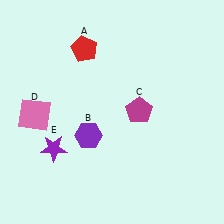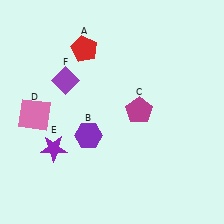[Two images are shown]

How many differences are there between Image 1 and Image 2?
There is 1 difference between the two images.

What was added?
A purple diamond (F) was added in Image 2.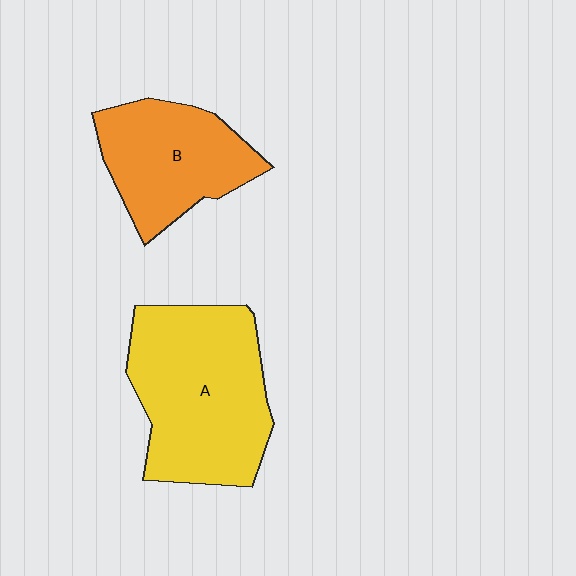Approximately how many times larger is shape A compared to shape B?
Approximately 1.5 times.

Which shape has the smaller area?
Shape B (orange).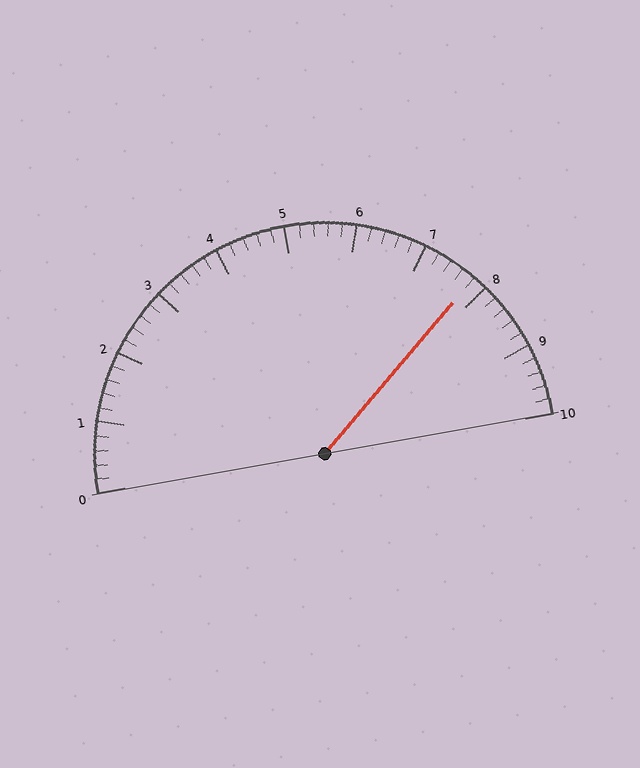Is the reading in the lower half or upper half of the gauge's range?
The reading is in the upper half of the range (0 to 10).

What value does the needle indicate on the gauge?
The needle indicates approximately 7.8.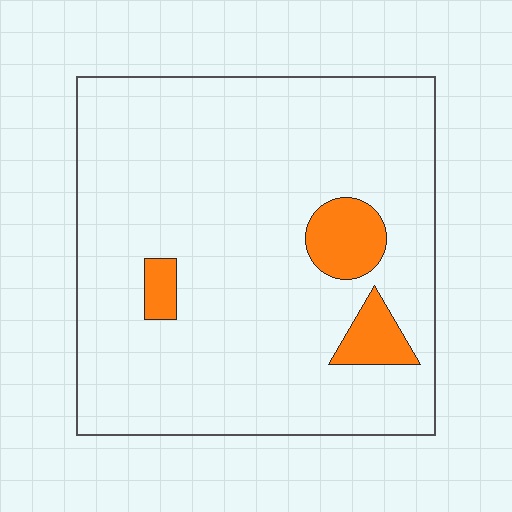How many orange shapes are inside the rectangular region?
3.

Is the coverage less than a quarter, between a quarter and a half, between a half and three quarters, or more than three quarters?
Less than a quarter.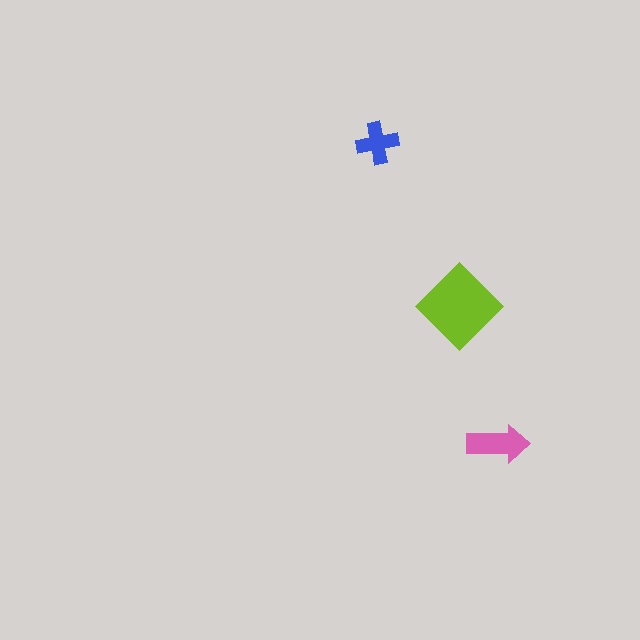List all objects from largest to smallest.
The lime diamond, the pink arrow, the blue cross.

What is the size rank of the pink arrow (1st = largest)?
2nd.